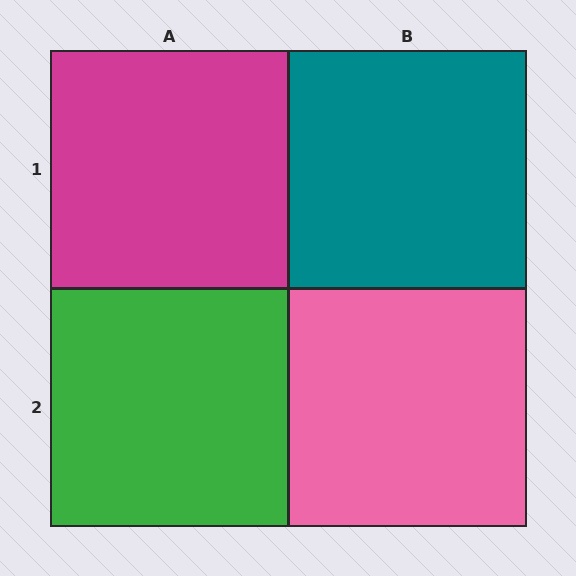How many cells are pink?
1 cell is pink.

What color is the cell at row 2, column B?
Pink.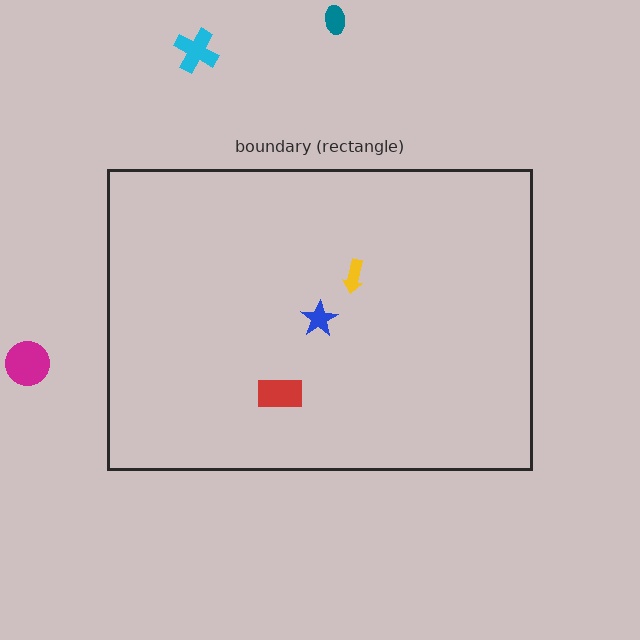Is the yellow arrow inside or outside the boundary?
Inside.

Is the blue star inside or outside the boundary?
Inside.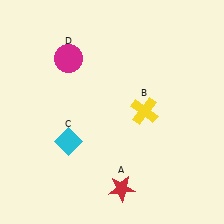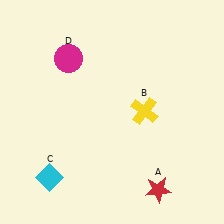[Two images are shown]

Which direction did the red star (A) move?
The red star (A) moved right.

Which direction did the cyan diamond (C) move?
The cyan diamond (C) moved down.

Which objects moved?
The objects that moved are: the red star (A), the cyan diamond (C).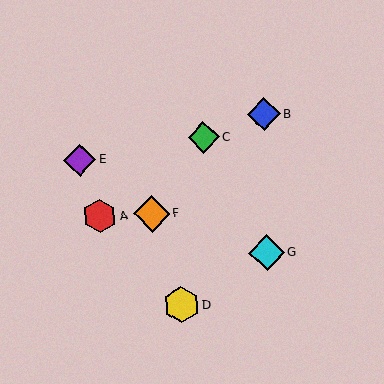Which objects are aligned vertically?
Objects B, G are aligned vertically.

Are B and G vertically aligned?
Yes, both are at x≈264.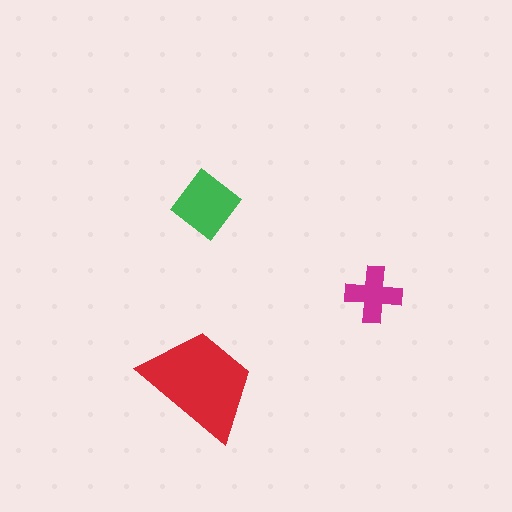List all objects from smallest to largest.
The magenta cross, the green diamond, the red trapezoid.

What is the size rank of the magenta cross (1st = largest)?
3rd.